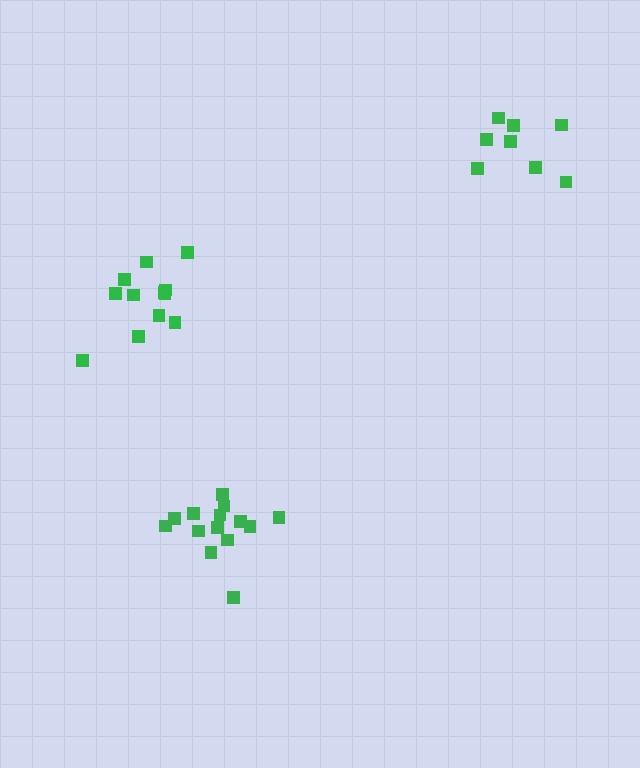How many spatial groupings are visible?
There are 3 spatial groupings.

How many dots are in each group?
Group 1: 14 dots, Group 2: 12 dots, Group 3: 8 dots (34 total).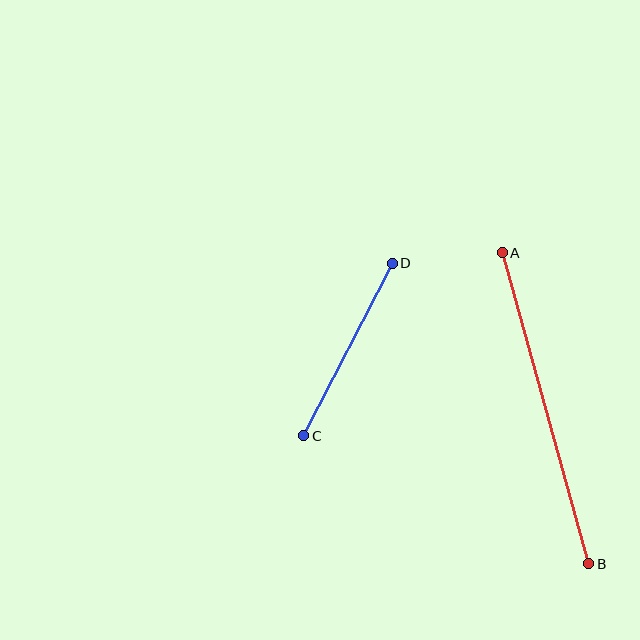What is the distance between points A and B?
The distance is approximately 323 pixels.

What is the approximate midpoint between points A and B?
The midpoint is at approximately (546, 408) pixels.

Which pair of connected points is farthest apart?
Points A and B are farthest apart.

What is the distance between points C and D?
The distance is approximately 194 pixels.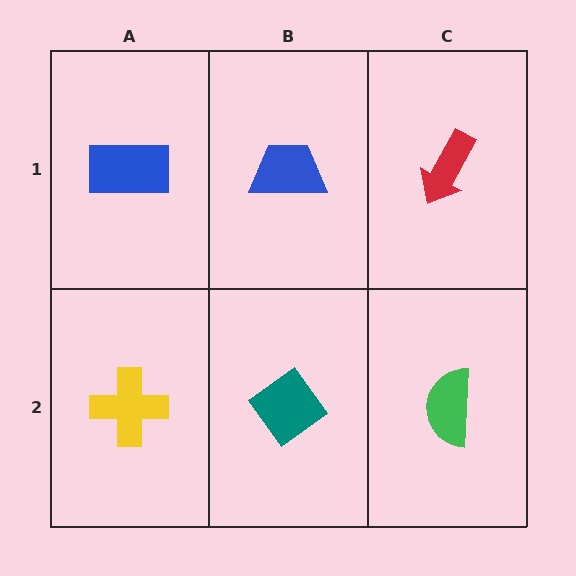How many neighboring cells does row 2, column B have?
3.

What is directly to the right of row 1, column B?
A red arrow.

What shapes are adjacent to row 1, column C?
A green semicircle (row 2, column C), a blue trapezoid (row 1, column B).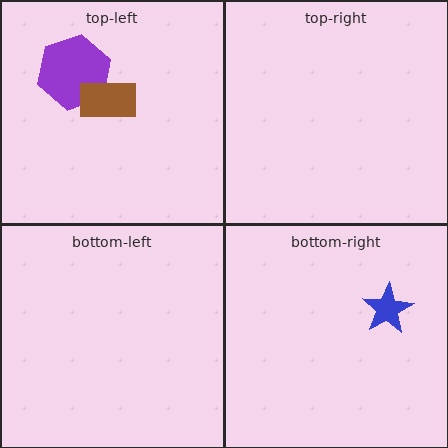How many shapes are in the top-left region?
2.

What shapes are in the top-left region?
The purple hexagon, the brown rectangle.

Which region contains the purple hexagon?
The top-left region.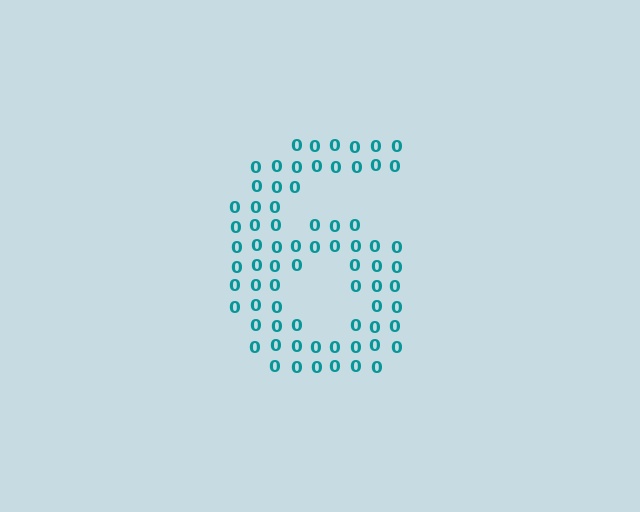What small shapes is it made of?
It is made of small digit 0's.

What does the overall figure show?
The overall figure shows the digit 6.